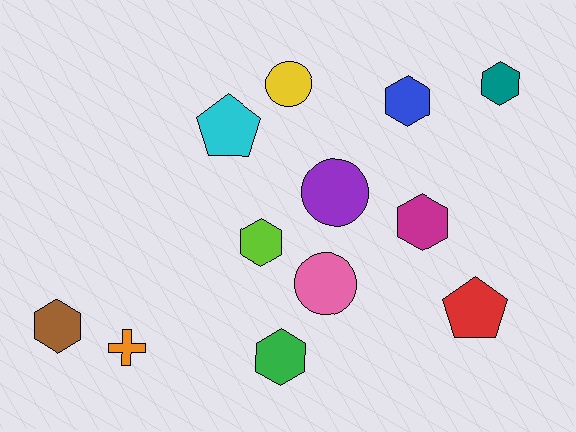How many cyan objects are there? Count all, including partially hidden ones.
There is 1 cyan object.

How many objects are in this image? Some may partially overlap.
There are 12 objects.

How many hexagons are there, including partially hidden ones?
There are 6 hexagons.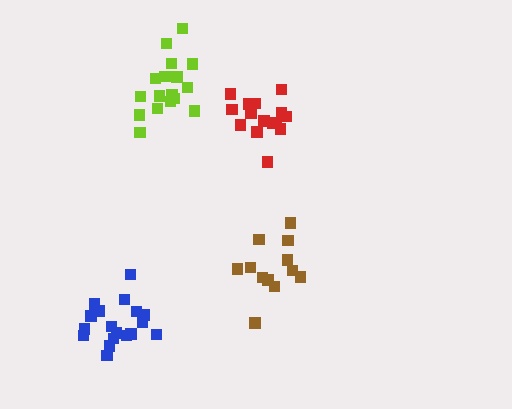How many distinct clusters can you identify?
There are 4 distinct clusters.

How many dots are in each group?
Group 1: 15 dots, Group 2: 18 dots, Group 3: 17 dots, Group 4: 13 dots (63 total).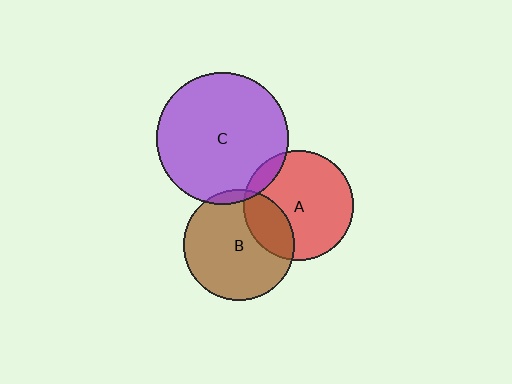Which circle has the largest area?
Circle C (purple).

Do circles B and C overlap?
Yes.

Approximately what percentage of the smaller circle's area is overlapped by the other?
Approximately 5%.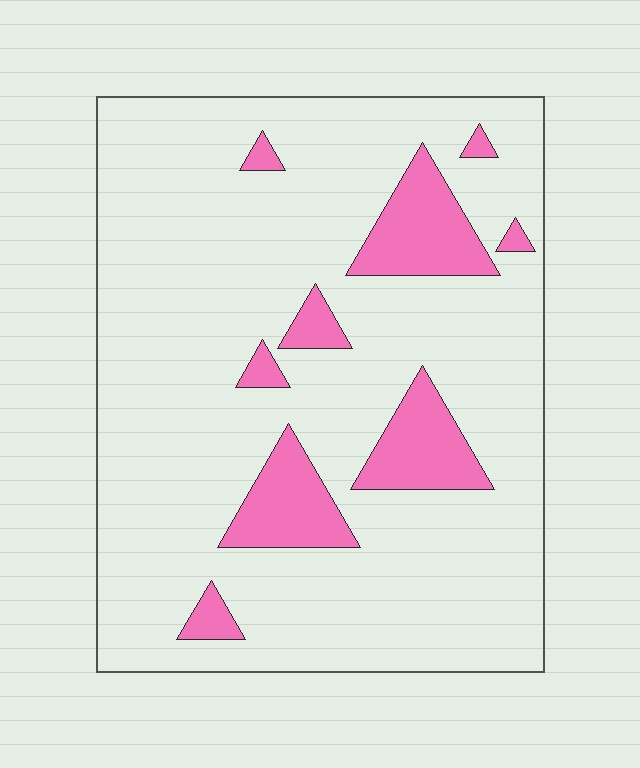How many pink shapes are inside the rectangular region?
9.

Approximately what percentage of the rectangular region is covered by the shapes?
Approximately 15%.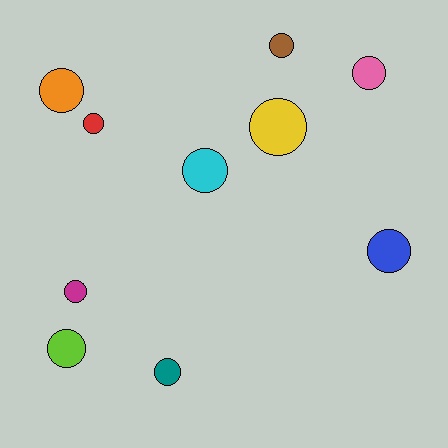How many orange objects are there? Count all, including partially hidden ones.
There is 1 orange object.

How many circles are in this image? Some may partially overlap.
There are 10 circles.